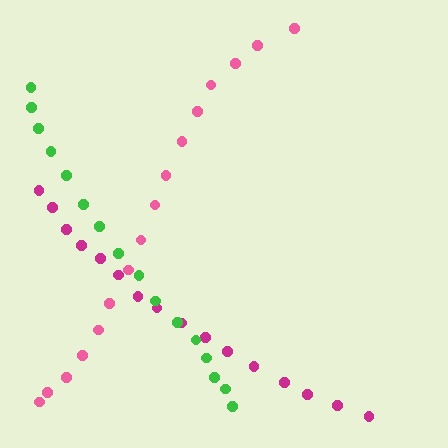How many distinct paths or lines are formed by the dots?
There are 3 distinct paths.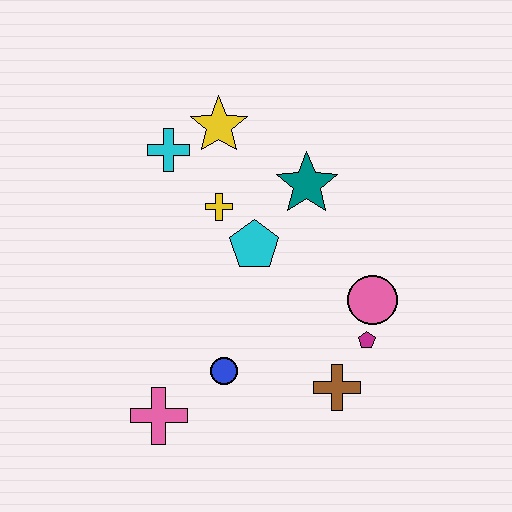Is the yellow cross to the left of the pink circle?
Yes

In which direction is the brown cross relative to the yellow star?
The brown cross is below the yellow star.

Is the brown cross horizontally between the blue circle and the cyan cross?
No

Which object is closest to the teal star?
The cyan pentagon is closest to the teal star.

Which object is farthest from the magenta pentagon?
The cyan cross is farthest from the magenta pentagon.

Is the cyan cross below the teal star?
No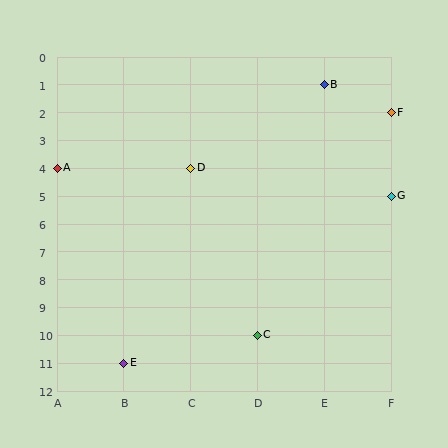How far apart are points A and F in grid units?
Points A and F are 5 columns and 2 rows apart (about 5.4 grid units diagonally).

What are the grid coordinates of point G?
Point G is at grid coordinates (F, 5).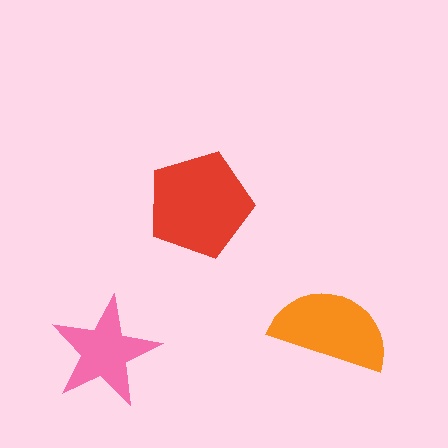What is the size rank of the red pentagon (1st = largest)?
1st.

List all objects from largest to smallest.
The red pentagon, the orange semicircle, the pink star.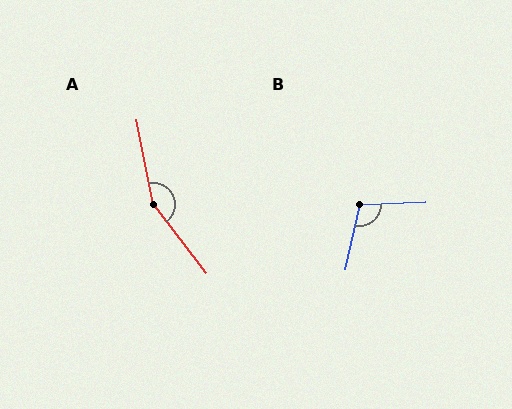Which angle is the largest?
A, at approximately 153 degrees.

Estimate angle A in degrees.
Approximately 153 degrees.